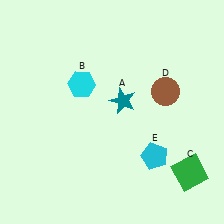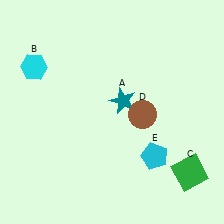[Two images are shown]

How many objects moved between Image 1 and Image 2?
2 objects moved between the two images.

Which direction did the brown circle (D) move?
The brown circle (D) moved down.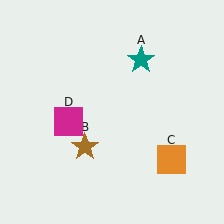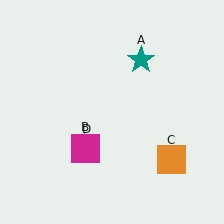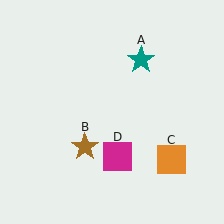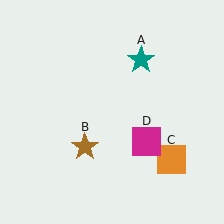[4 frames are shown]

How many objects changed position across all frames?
1 object changed position: magenta square (object D).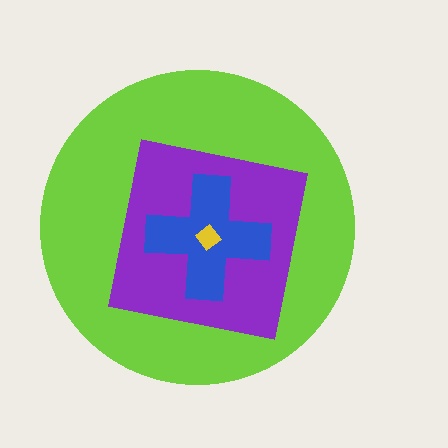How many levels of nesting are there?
4.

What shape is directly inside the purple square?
The blue cross.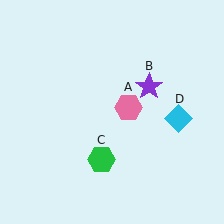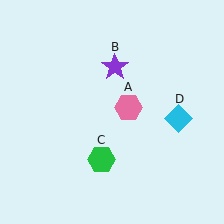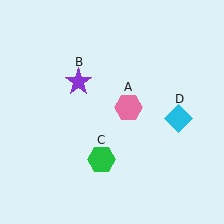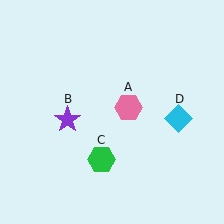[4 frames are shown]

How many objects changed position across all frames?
1 object changed position: purple star (object B).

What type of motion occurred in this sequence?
The purple star (object B) rotated counterclockwise around the center of the scene.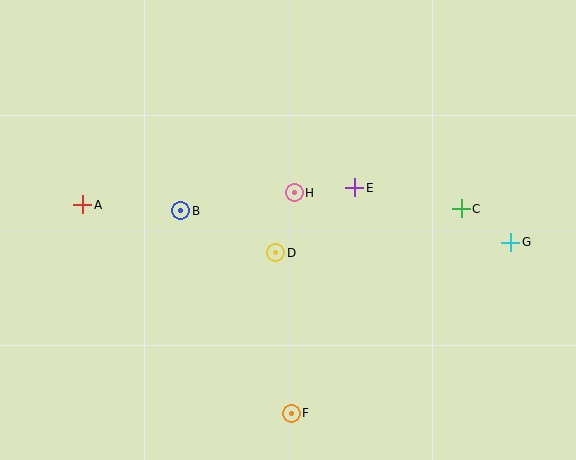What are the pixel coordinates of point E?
Point E is at (355, 188).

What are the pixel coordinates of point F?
Point F is at (291, 413).